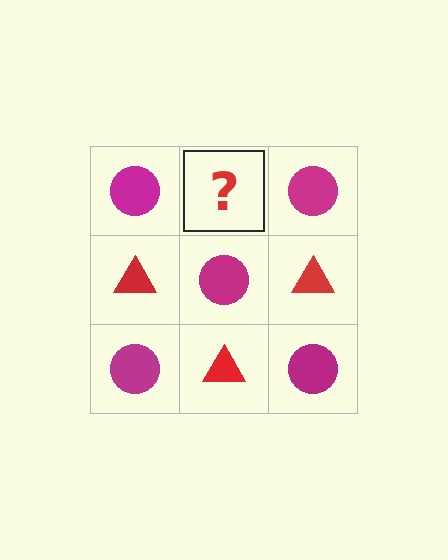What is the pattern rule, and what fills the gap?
The rule is that it alternates magenta circle and red triangle in a checkerboard pattern. The gap should be filled with a red triangle.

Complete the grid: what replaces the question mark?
The question mark should be replaced with a red triangle.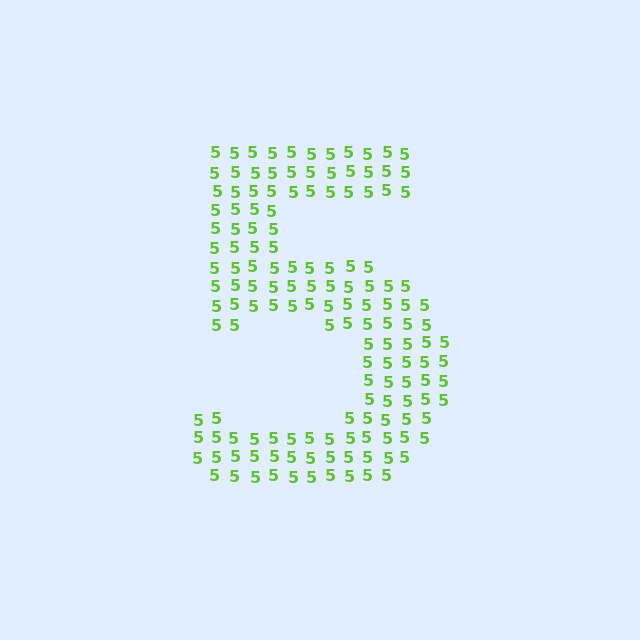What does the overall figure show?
The overall figure shows the digit 5.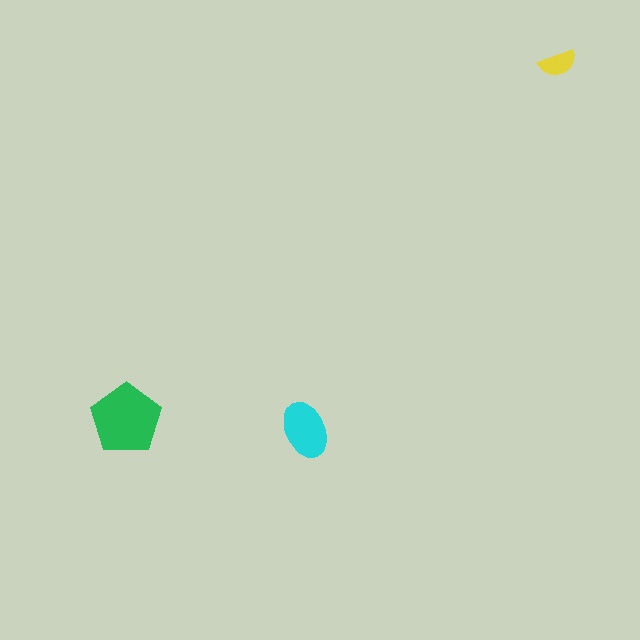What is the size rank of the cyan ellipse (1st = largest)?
2nd.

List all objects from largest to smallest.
The green pentagon, the cyan ellipse, the yellow semicircle.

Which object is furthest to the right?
The yellow semicircle is rightmost.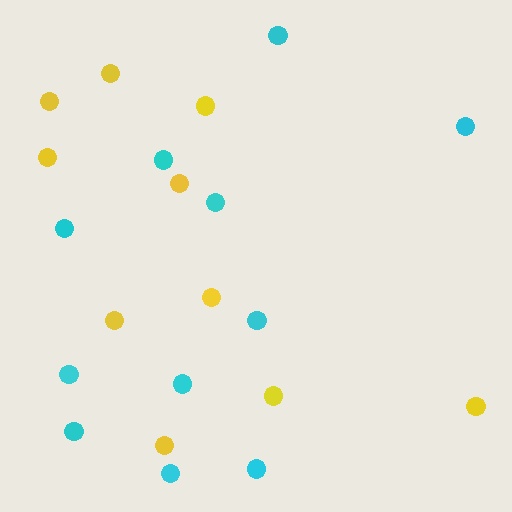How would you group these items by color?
There are 2 groups: one group of yellow circles (10) and one group of cyan circles (11).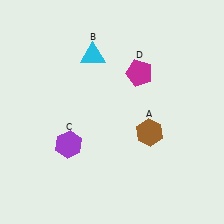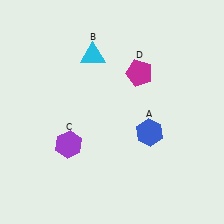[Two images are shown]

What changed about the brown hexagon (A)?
In Image 1, A is brown. In Image 2, it changed to blue.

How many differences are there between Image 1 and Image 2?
There is 1 difference between the two images.